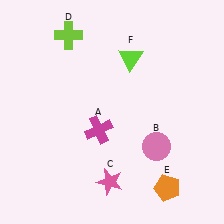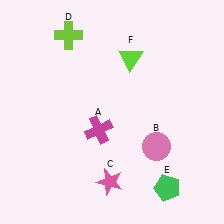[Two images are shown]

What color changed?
The pentagon (E) changed from orange in Image 1 to green in Image 2.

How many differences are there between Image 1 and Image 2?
There is 1 difference between the two images.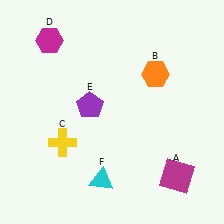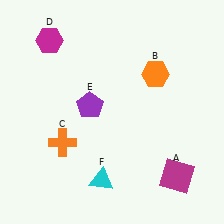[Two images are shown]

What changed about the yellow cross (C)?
In Image 1, C is yellow. In Image 2, it changed to orange.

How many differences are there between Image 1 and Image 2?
There is 1 difference between the two images.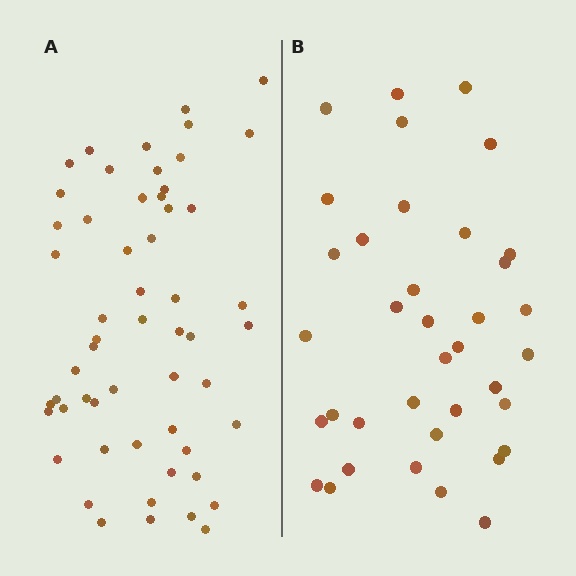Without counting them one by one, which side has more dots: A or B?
Region A (the left region) has more dots.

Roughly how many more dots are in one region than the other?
Region A has approximately 20 more dots than region B.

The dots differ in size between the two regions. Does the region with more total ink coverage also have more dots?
No. Region B has more total ink coverage because its dots are larger, but region A actually contains more individual dots. Total area can be misleading — the number of items is what matters here.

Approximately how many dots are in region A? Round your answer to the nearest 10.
About 60 dots. (The exact count is 56, which rounds to 60.)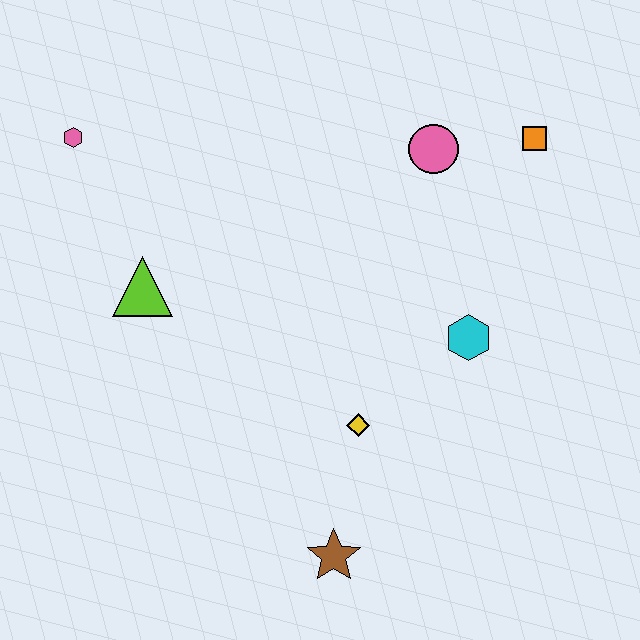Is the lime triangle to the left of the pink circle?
Yes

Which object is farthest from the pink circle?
The brown star is farthest from the pink circle.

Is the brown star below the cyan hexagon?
Yes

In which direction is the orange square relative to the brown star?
The orange square is above the brown star.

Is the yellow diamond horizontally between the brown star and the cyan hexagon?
Yes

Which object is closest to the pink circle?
The orange square is closest to the pink circle.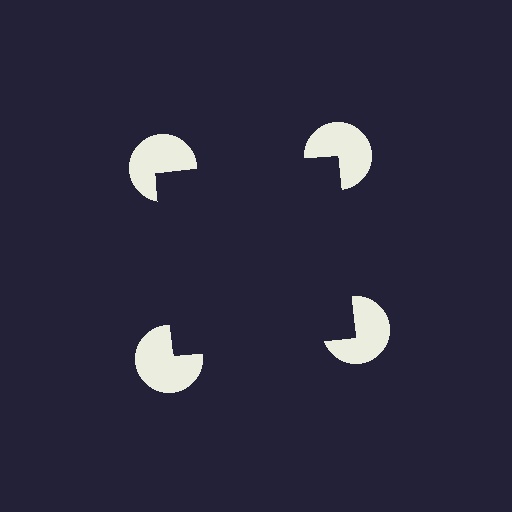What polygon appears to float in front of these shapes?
An illusory square — its edges are inferred from the aligned wedge cuts in the pac-man discs, not physically drawn.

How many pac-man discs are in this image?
There are 4 — one at each vertex of the illusory square.